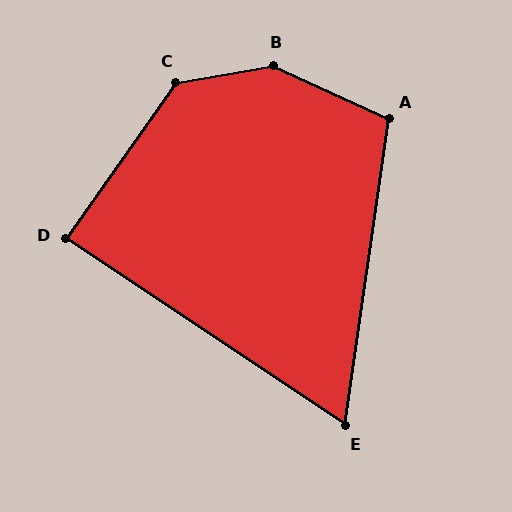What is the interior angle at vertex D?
Approximately 88 degrees (approximately right).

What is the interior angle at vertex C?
Approximately 135 degrees (obtuse).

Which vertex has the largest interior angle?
B, at approximately 146 degrees.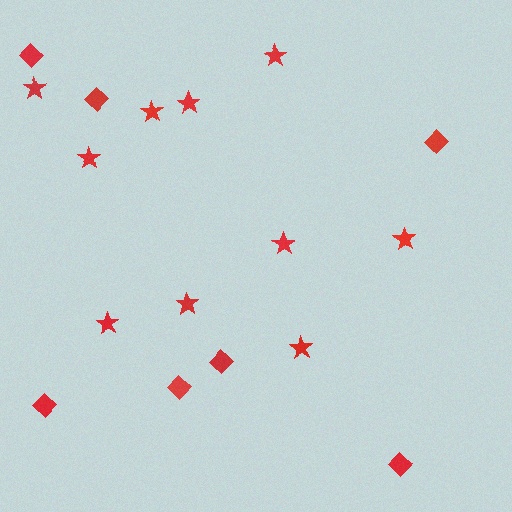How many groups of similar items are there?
There are 2 groups: one group of stars (10) and one group of diamonds (7).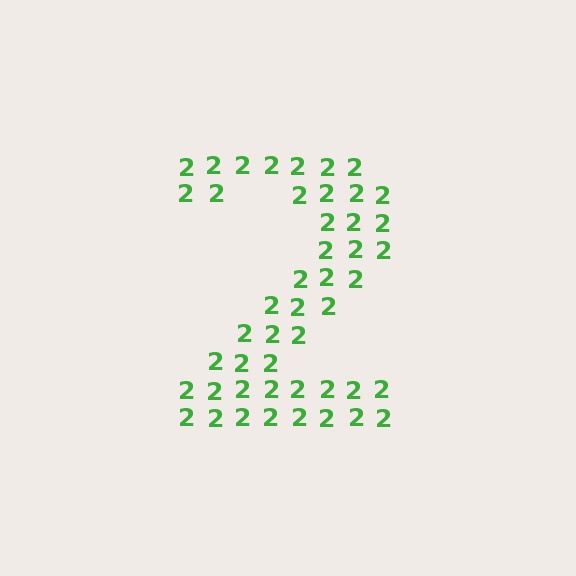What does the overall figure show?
The overall figure shows the digit 2.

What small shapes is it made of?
It is made of small digit 2's.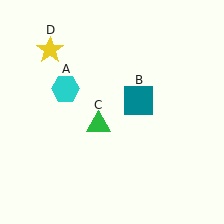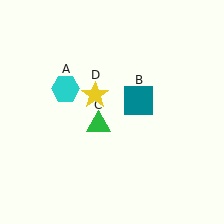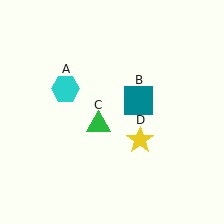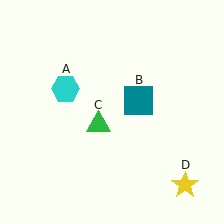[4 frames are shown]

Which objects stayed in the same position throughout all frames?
Cyan hexagon (object A) and teal square (object B) and green triangle (object C) remained stationary.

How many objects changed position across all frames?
1 object changed position: yellow star (object D).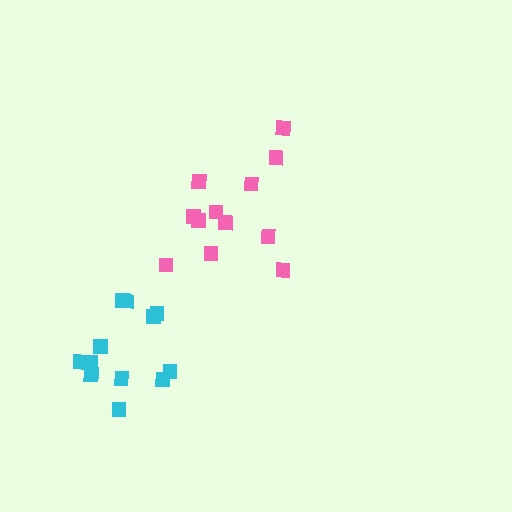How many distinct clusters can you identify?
There are 2 distinct clusters.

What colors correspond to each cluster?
The clusters are colored: pink, cyan.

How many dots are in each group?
Group 1: 12 dots, Group 2: 12 dots (24 total).